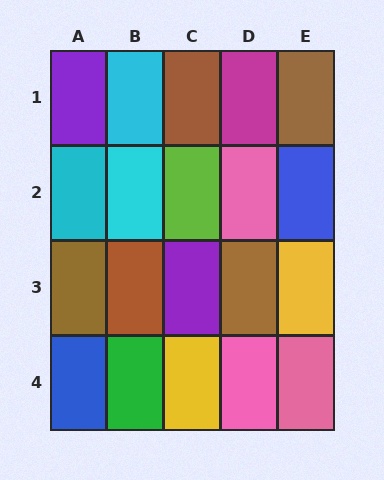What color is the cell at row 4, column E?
Pink.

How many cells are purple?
2 cells are purple.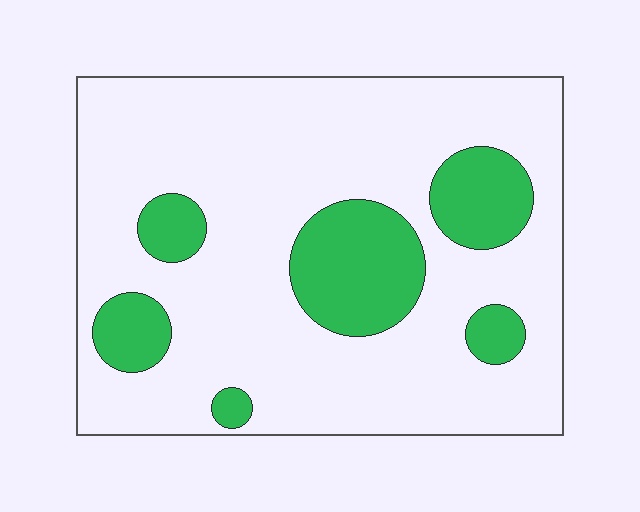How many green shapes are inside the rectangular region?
6.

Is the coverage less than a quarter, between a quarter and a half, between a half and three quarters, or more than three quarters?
Less than a quarter.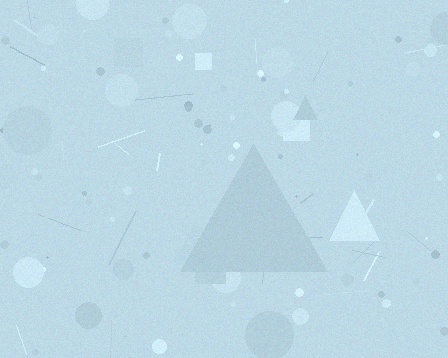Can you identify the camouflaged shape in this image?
The camouflaged shape is a triangle.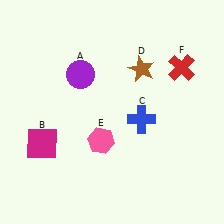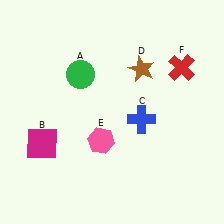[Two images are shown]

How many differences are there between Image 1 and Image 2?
There is 1 difference between the two images.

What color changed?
The circle (A) changed from purple in Image 1 to green in Image 2.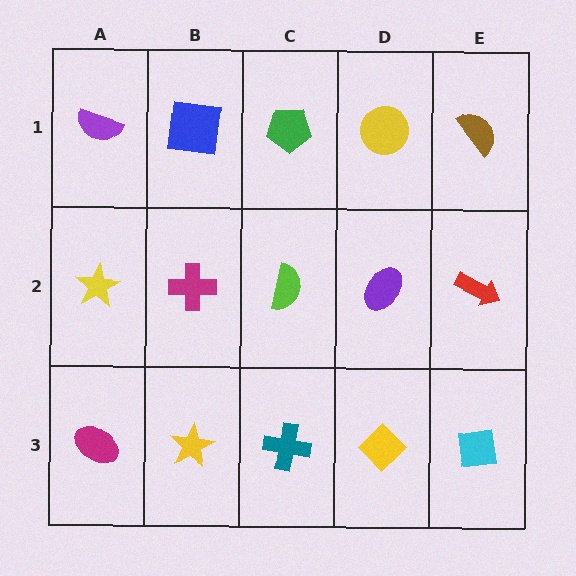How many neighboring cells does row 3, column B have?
3.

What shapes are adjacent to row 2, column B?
A blue square (row 1, column B), a yellow star (row 3, column B), a yellow star (row 2, column A), a lime semicircle (row 2, column C).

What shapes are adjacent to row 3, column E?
A red arrow (row 2, column E), a yellow diamond (row 3, column D).